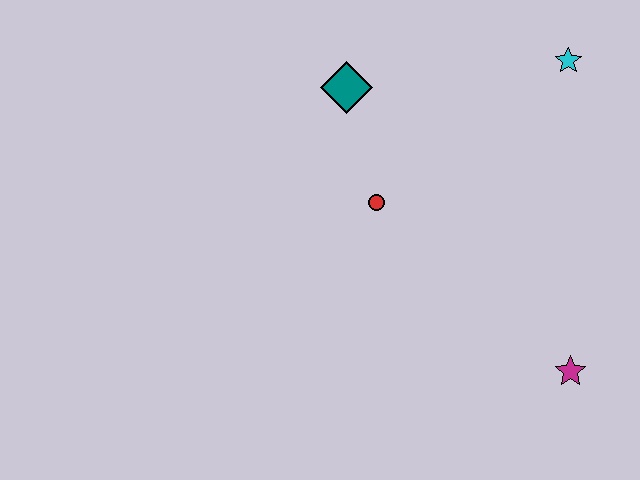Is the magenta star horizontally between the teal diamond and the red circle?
No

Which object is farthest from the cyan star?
The magenta star is farthest from the cyan star.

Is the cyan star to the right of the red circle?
Yes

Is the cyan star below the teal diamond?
No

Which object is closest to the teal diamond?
The red circle is closest to the teal diamond.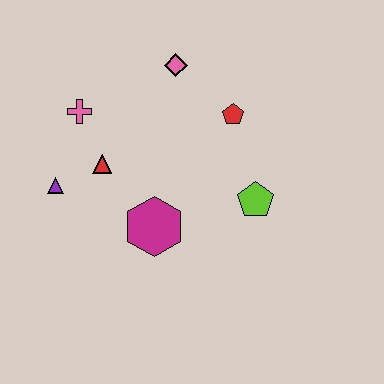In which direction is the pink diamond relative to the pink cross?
The pink diamond is to the right of the pink cross.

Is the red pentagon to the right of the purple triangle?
Yes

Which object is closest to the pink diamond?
The red pentagon is closest to the pink diamond.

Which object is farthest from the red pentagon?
The purple triangle is farthest from the red pentagon.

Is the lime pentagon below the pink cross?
Yes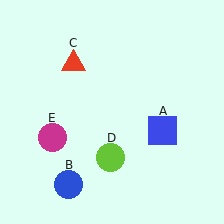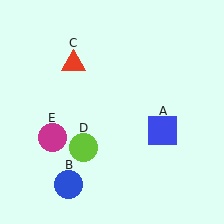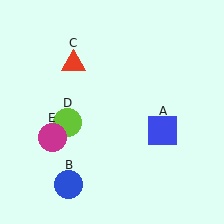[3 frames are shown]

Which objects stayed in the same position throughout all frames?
Blue square (object A) and blue circle (object B) and red triangle (object C) and magenta circle (object E) remained stationary.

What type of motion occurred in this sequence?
The lime circle (object D) rotated clockwise around the center of the scene.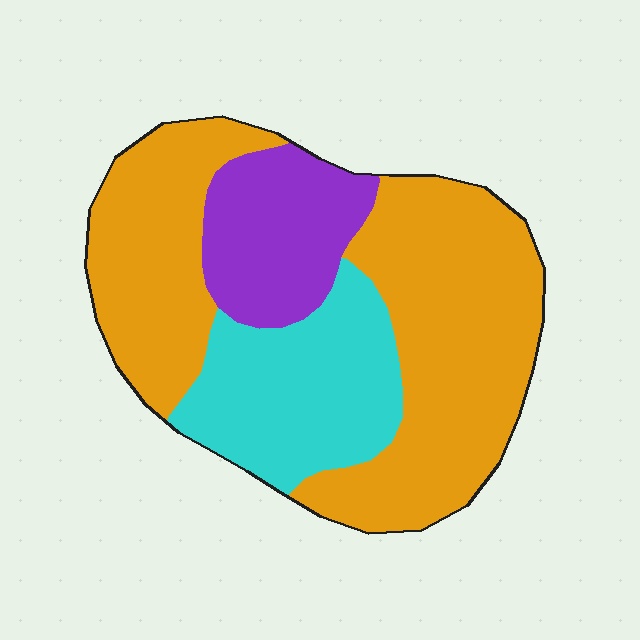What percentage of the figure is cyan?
Cyan covers about 25% of the figure.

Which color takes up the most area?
Orange, at roughly 60%.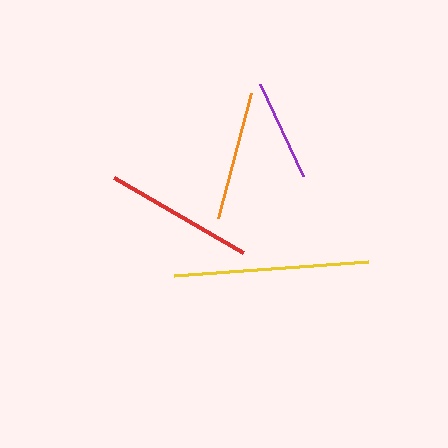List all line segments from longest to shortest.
From longest to shortest: yellow, red, orange, purple.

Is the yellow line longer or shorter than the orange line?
The yellow line is longer than the orange line.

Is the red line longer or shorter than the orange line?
The red line is longer than the orange line.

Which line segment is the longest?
The yellow line is the longest at approximately 195 pixels.